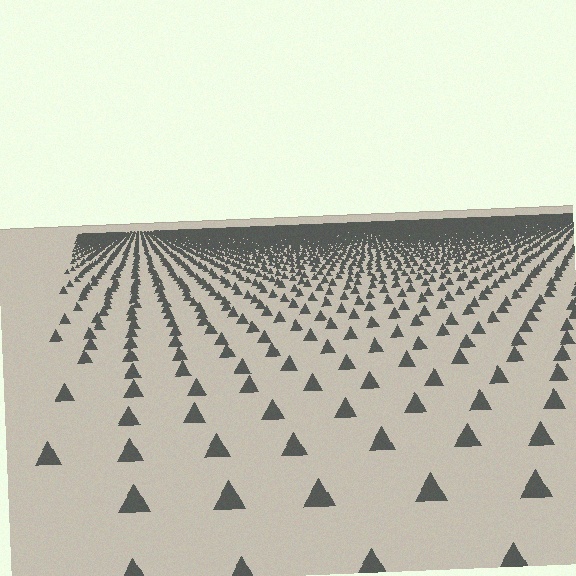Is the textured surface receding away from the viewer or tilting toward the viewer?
The surface is receding away from the viewer. Texture elements get smaller and denser toward the top.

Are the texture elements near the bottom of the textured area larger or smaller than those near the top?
Larger. Near the bottom, elements are closer to the viewer and appear at a bigger on-screen size.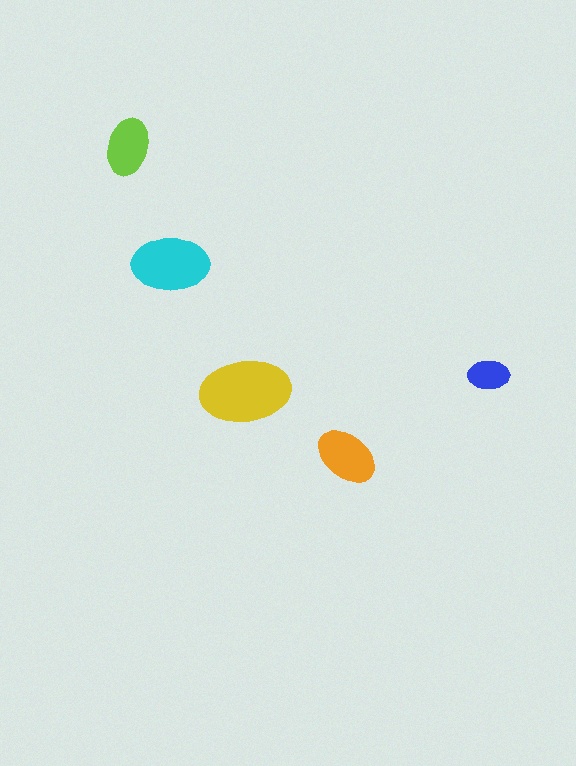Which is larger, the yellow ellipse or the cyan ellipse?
The yellow one.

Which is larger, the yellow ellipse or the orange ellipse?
The yellow one.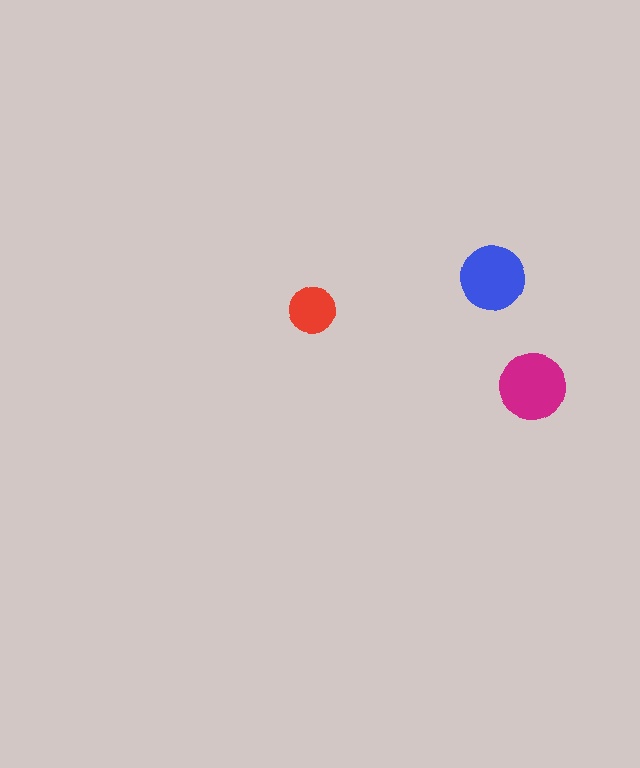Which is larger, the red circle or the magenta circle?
The magenta one.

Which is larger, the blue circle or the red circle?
The blue one.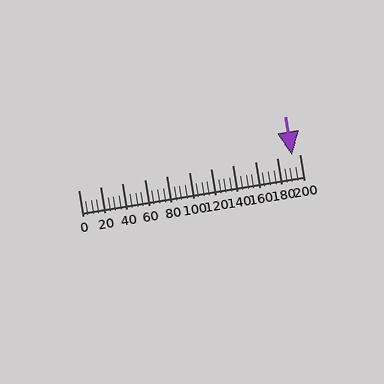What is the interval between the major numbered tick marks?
The major tick marks are spaced 20 units apart.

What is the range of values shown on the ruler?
The ruler shows values from 0 to 200.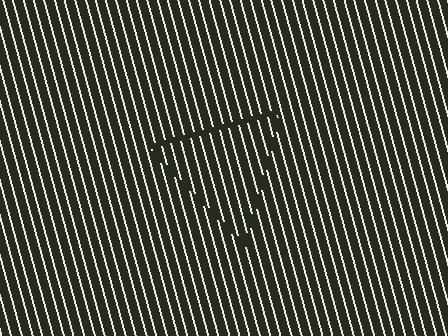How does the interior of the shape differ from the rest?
The interior of the shape contains the same grating, shifted by half a period — the contour is defined by the phase discontinuity where line-ends from the inner and outer gratings abut.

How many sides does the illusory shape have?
3 sides — the line-ends trace a triangle.